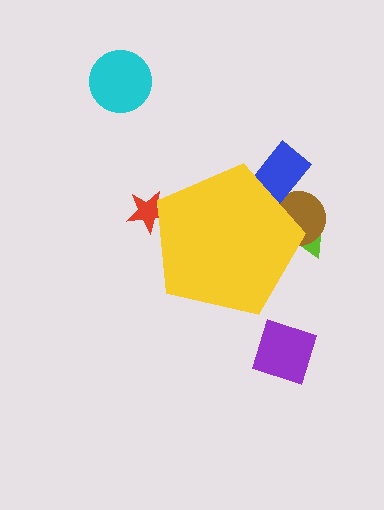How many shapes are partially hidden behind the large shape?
4 shapes are partially hidden.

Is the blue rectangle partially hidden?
Yes, the blue rectangle is partially hidden behind the yellow pentagon.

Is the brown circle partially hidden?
Yes, the brown circle is partially hidden behind the yellow pentagon.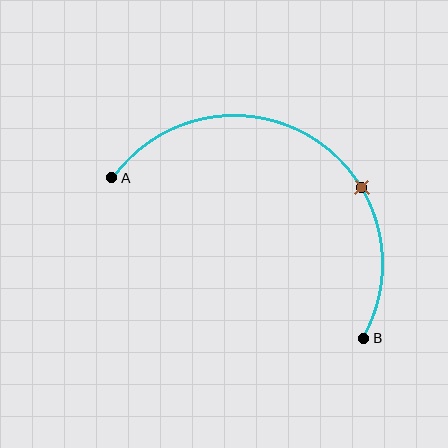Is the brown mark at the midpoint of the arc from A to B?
No. The brown mark lies on the arc but is closer to endpoint B. The arc midpoint would be at the point on the curve equidistant along the arc from both A and B.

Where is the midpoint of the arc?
The arc midpoint is the point on the curve farthest from the straight line joining A and B. It sits above that line.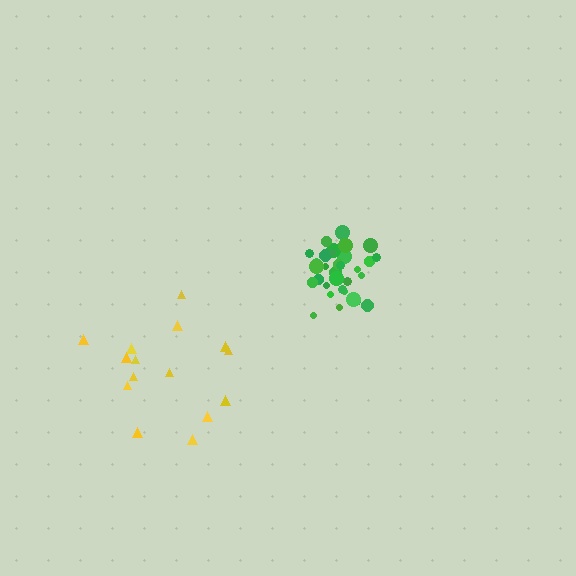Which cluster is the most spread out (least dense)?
Yellow.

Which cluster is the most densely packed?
Green.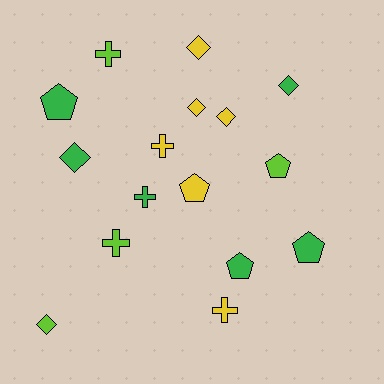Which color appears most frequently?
Green, with 6 objects.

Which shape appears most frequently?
Diamond, with 6 objects.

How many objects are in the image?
There are 16 objects.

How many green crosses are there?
There is 1 green cross.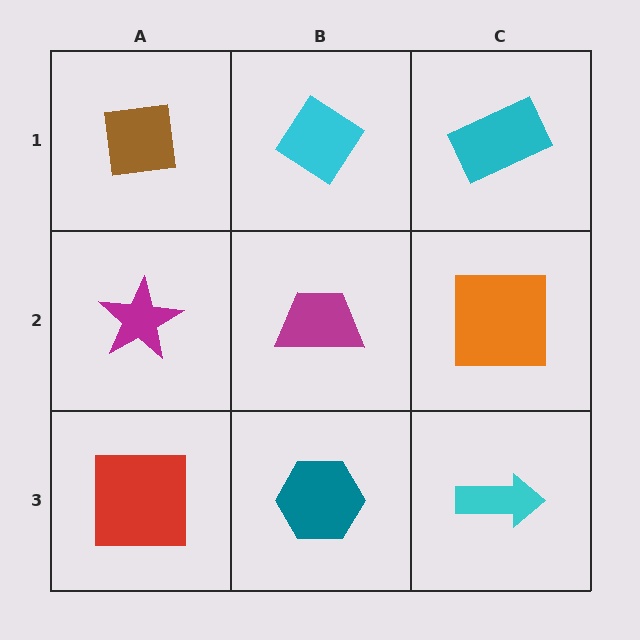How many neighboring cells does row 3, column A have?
2.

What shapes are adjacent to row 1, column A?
A magenta star (row 2, column A), a cyan diamond (row 1, column B).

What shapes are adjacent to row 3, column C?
An orange square (row 2, column C), a teal hexagon (row 3, column B).